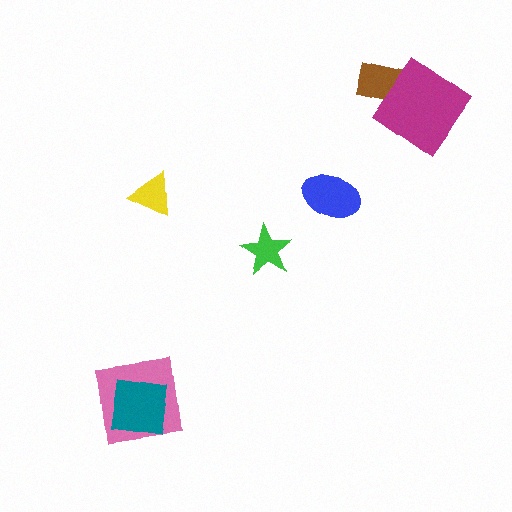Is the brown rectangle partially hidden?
Yes, it is partially covered by another shape.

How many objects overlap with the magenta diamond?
1 object overlaps with the magenta diamond.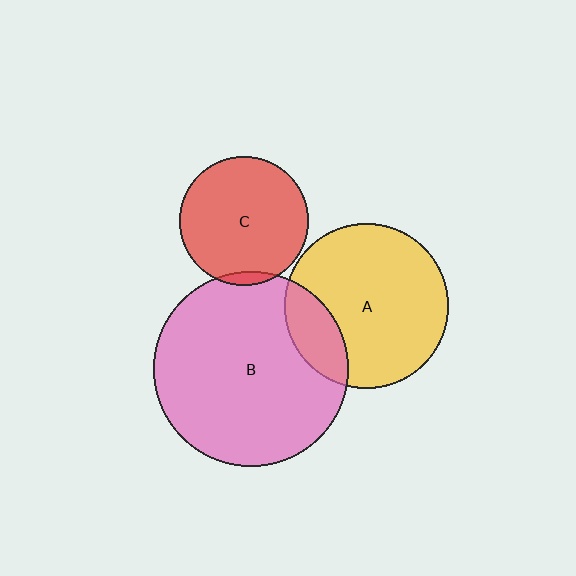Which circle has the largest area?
Circle B (pink).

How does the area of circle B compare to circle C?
Approximately 2.3 times.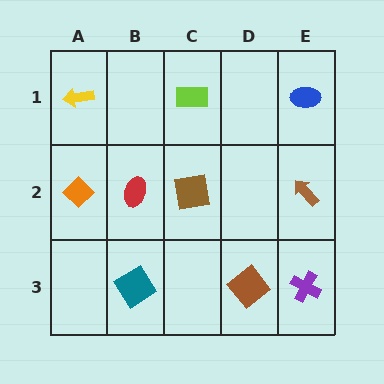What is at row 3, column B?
A teal diamond.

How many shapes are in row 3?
3 shapes.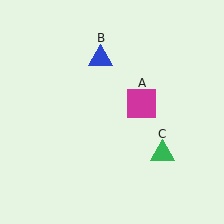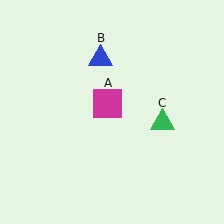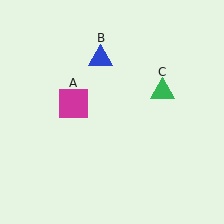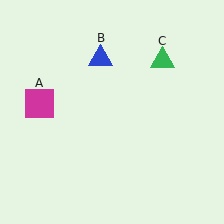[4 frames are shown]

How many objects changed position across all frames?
2 objects changed position: magenta square (object A), green triangle (object C).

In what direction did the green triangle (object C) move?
The green triangle (object C) moved up.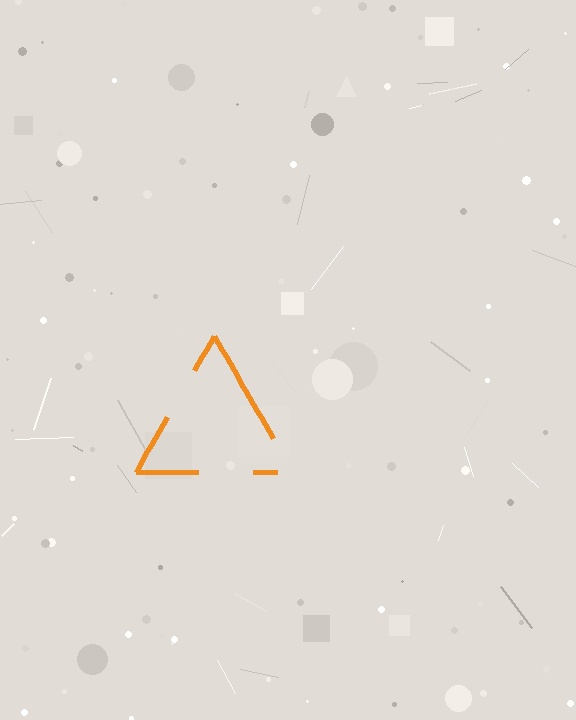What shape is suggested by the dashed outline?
The dashed outline suggests a triangle.